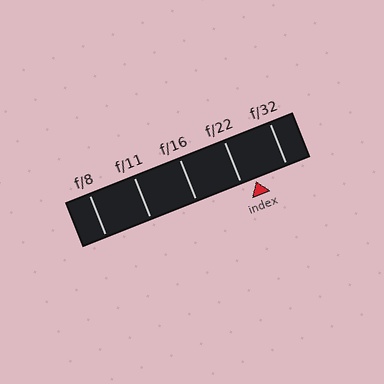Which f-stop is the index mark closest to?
The index mark is closest to f/22.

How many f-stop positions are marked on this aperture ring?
There are 5 f-stop positions marked.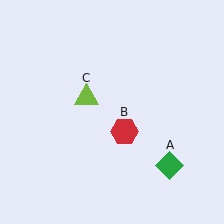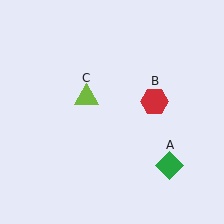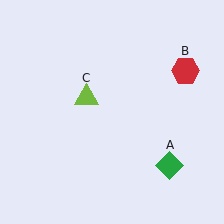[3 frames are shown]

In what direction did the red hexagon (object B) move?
The red hexagon (object B) moved up and to the right.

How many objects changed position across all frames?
1 object changed position: red hexagon (object B).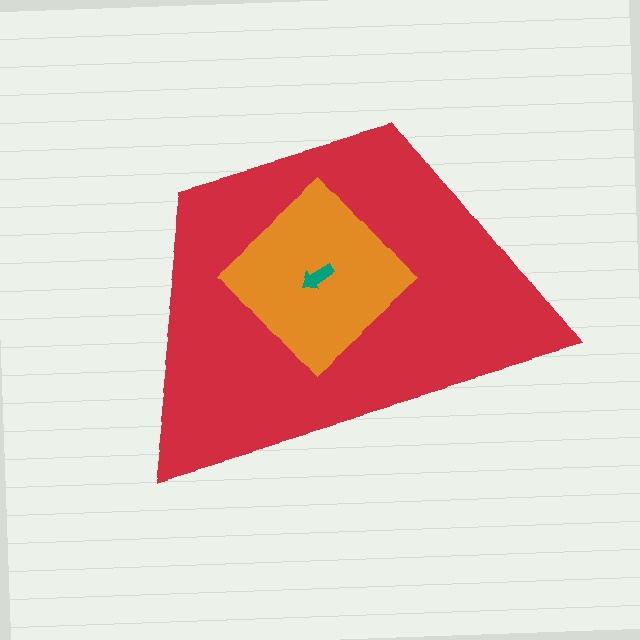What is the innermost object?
The teal arrow.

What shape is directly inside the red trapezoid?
The orange diamond.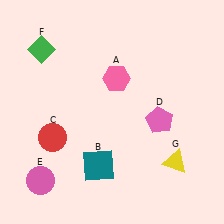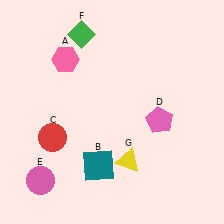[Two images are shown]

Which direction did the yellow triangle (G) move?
The yellow triangle (G) moved left.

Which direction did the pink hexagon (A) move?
The pink hexagon (A) moved left.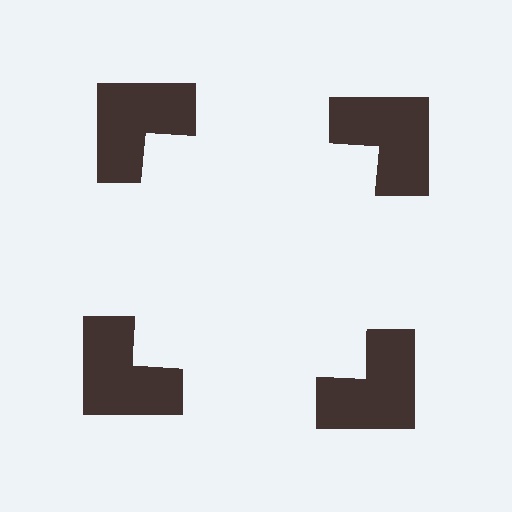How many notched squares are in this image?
There are 4 — one at each vertex of the illusory square.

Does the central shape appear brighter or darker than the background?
It typically appears slightly brighter than the background, even though no actual brightness change is drawn.